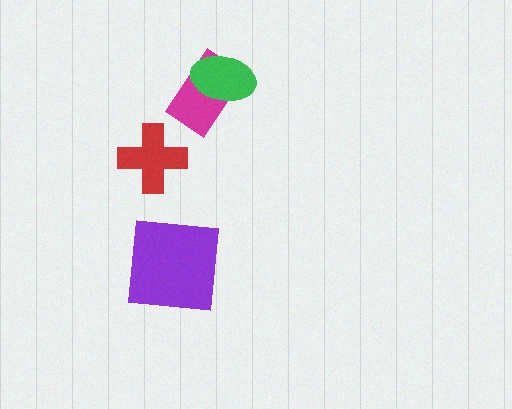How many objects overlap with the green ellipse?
1 object overlaps with the green ellipse.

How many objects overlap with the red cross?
0 objects overlap with the red cross.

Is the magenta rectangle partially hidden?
Yes, it is partially covered by another shape.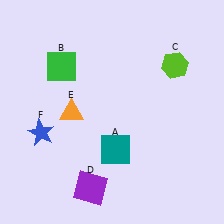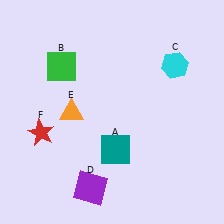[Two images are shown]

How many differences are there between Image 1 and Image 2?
There are 2 differences between the two images.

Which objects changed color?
C changed from lime to cyan. F changed from blue to red.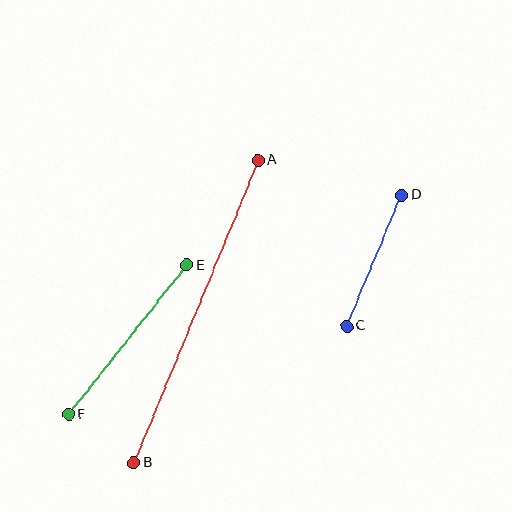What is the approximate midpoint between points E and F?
The midpoint is at approximately (128, 340) pixels.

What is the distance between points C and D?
The distance is approximately 142 pixels.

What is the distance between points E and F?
The distance is approximately 191 pixels.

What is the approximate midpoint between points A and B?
The midpoint is at approximately (196, 311) pixels.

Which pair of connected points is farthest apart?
Points A and B are farthest apart.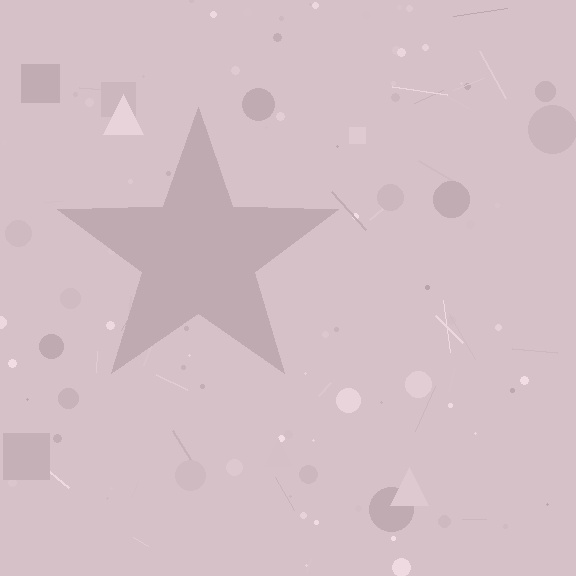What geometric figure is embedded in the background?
A star is embedded in the background.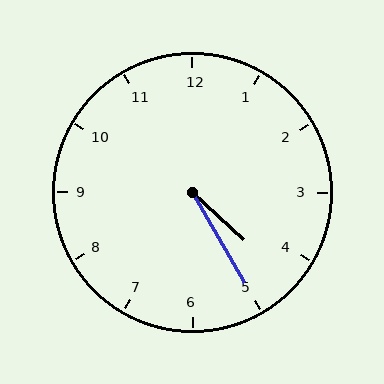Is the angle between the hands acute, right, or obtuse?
It is acute.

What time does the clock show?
4:25.